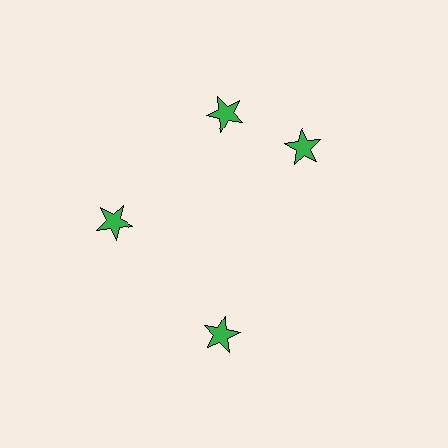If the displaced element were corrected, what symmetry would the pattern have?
It would have 4-fold rotational symmetry — the pattern would map onto itself every 90 degrees.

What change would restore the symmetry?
The symmetry would be restored by rotating it back into even spacing with its neighbors so that all 4 stars sit at equal angles and equal distance from the center.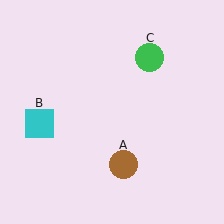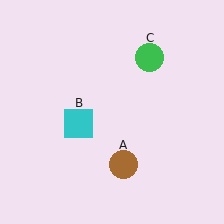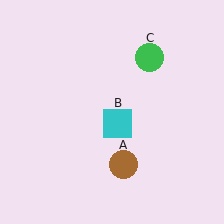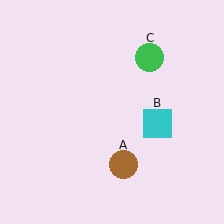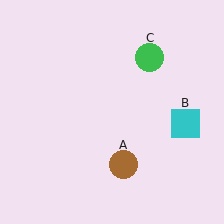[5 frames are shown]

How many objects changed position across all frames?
1 object changed position: cyan square (object B).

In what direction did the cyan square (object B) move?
The cyan square (object B) moved right.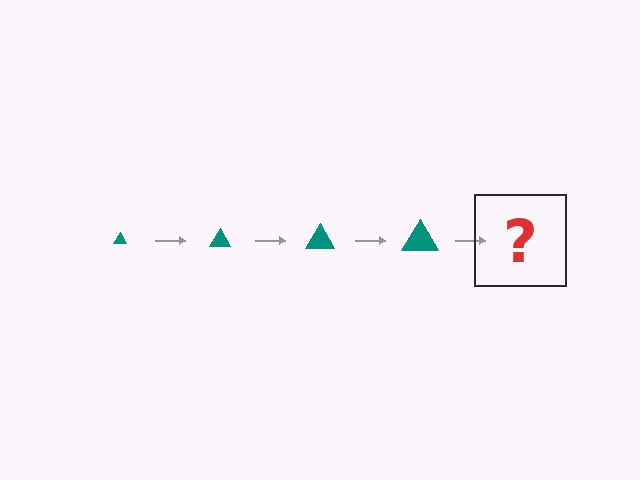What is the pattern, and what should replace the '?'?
The pattern is that the triangle gets progressively larger each step. The '?' should be a teal triangle, larger than the previous one.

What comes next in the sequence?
The next element should be a teal triangle, larger than the previous one.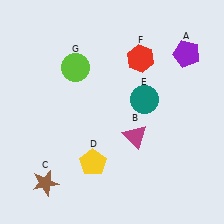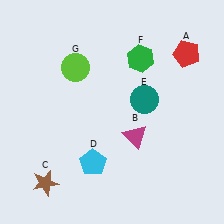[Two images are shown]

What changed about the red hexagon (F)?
In Image 1, F is red. In Image 2, it changed to green.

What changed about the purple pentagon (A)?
In Image 1, A is purple. In Image 2, it changed to red.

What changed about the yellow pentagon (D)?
In Image 1, D is yellow. In Image 2, it changed to cyan.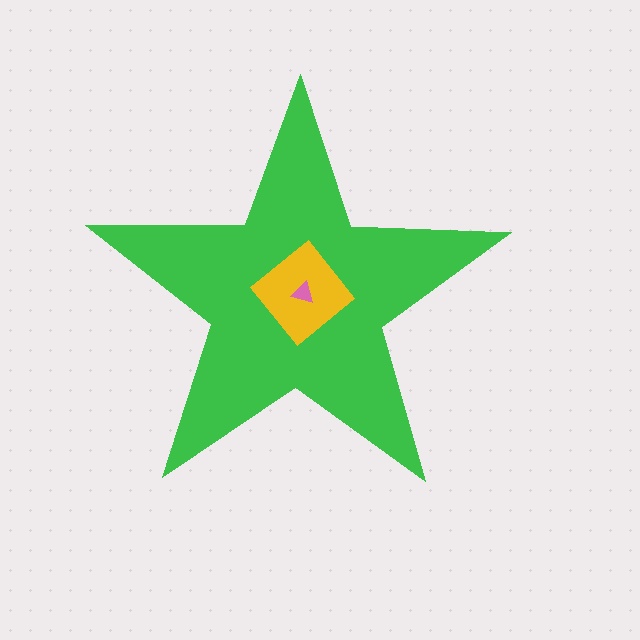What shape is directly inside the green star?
The yellow diamond.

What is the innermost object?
The pink triangle.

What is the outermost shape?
The green star.